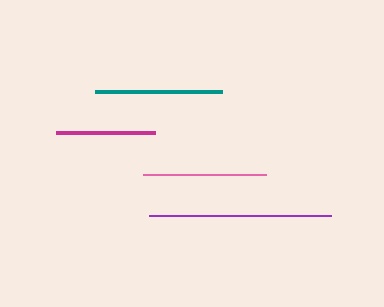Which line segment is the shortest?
The magenta line is the shortest at approximately 98 pixels.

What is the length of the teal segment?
The teal segment is approximately 127 pixels long.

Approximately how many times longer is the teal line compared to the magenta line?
The teal line is approximately 1.3 times the length of the magenta line.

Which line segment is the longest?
The purple line is the longest at approximately 182 pixels.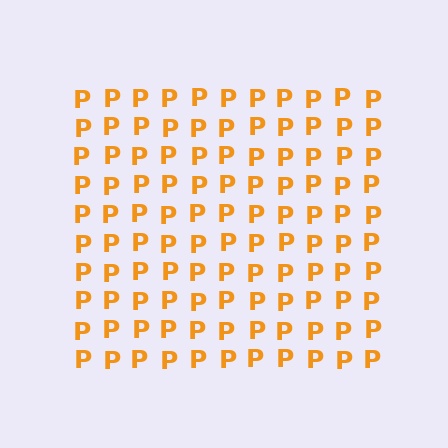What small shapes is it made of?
It is made of small letter P's.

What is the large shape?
The large shape is a square.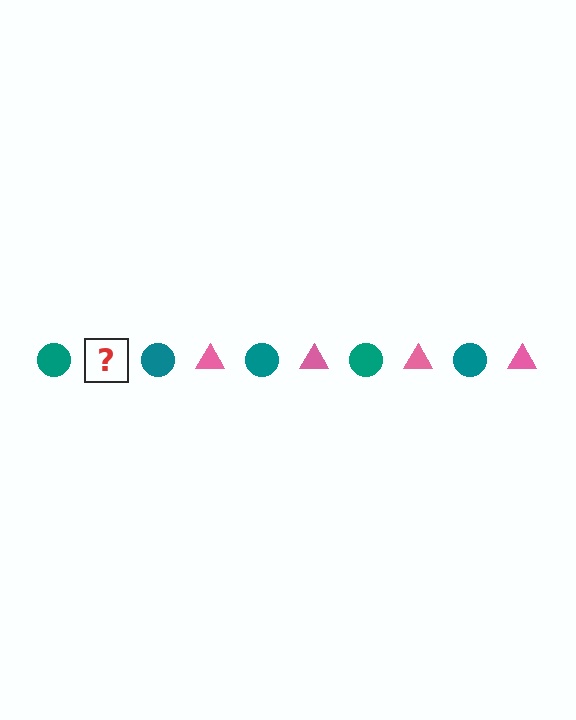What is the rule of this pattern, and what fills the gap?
The rule is that the pattern alternates between teal circle and pink triangle. The gap should be filled with a pink triangle.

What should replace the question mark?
The question mark should be replaced with a pink triangle.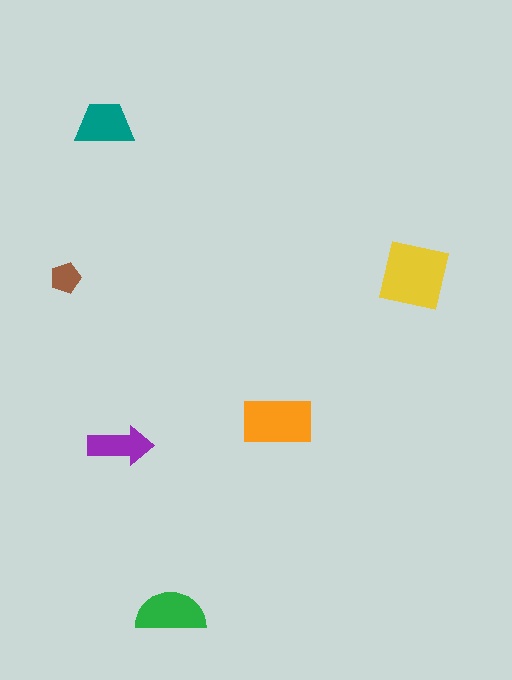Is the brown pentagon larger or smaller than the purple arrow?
Smaller.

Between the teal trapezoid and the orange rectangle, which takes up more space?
The orange rectangle.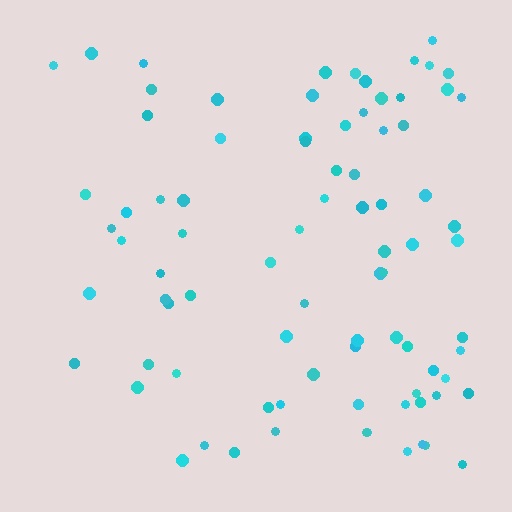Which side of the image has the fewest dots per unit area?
The left.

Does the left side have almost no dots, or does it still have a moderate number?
Still a moderate number, just noticeably fewer than the right.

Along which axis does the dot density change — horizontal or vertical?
Horizontal.